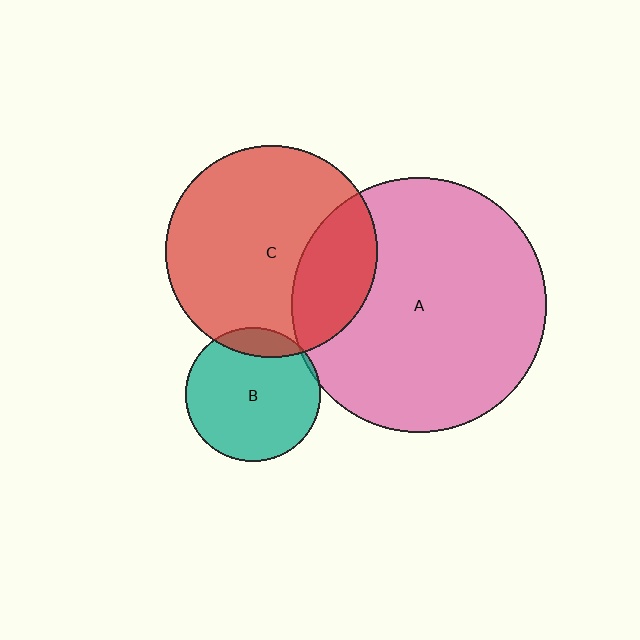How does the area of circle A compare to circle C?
Approximately 1.4 times.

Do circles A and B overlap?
Yes.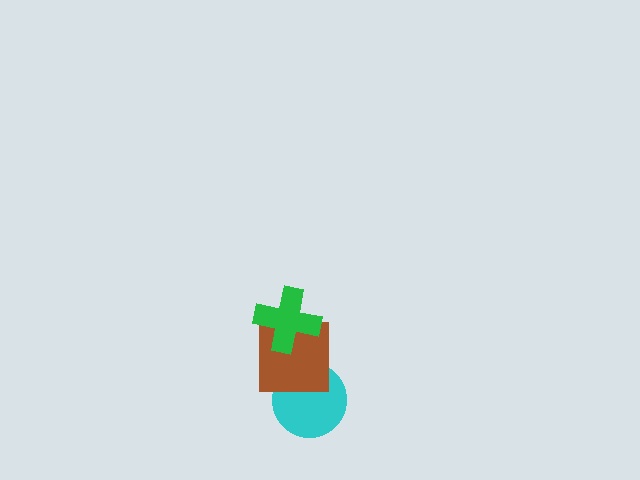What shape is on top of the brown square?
The green cross is on top of the brown square.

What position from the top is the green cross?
The green cross is 1st from the top.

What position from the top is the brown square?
The brown square is 2nd from the top.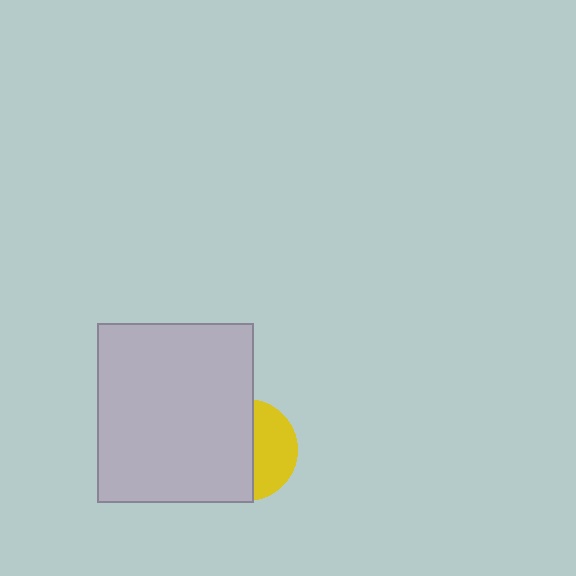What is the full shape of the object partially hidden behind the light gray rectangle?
The partially hidden object is a yellow circle.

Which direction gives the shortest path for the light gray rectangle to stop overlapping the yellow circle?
Moving left gives the shortest separation.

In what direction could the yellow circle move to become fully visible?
The yellow circle could move right. That would shift it out from behind the light gray rectangle entirely.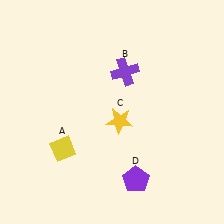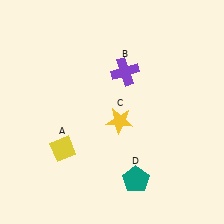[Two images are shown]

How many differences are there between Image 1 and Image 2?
There is 1 difference between the two images.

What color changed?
The pentagon (D) changed from purple in Image 1 to teal in Image 2.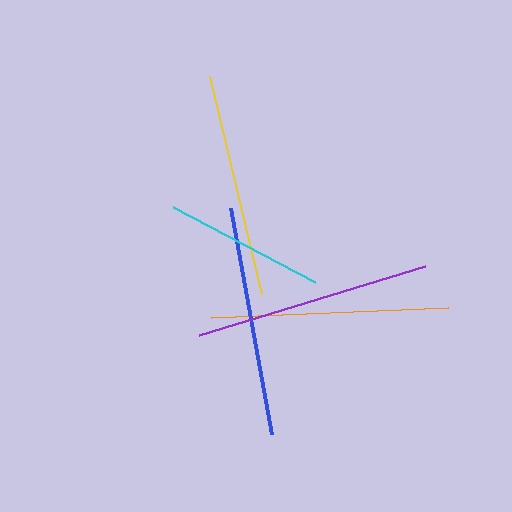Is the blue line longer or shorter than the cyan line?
The blue line is longer than the cyan line.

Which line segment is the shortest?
The cyan line is the shortest at approximately 161 pixels.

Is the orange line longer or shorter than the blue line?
The orange line is longer than the blue line.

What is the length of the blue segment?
The blue segment is approximately 230 pixels long.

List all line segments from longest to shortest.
From longest to shortest: orange, purple, blue, yellow, cyan.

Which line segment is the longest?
The orange line is the longest at approximately 238 pixels.